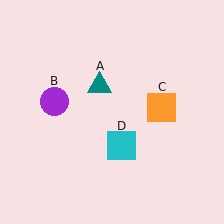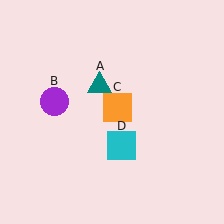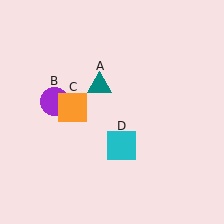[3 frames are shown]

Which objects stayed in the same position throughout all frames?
Teal triangle (object A) and purple circle (object B) and cyan square (object D) remained stationary.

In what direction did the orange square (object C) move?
The orange square (object C) moved left.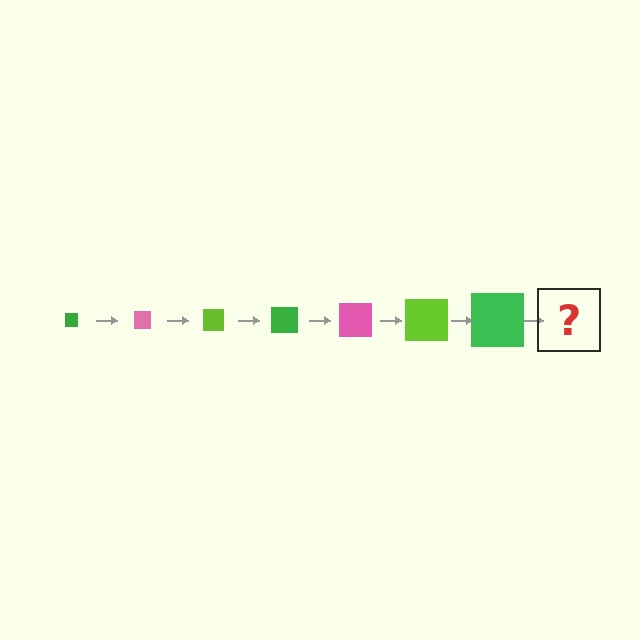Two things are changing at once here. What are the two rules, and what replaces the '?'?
The two rules are that the square grows larger each step and the color cycles through green, pink, and lime. The '?' should be a pink square, larger than the previous one.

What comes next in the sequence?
The next element should be a pink square, larger than the previous one.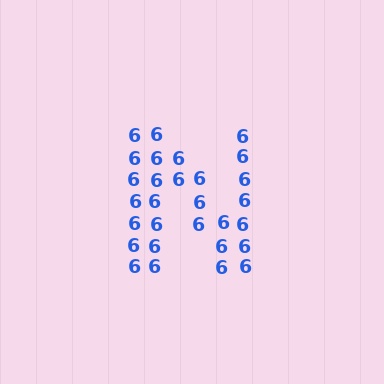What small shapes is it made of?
It is made of small digit 6's.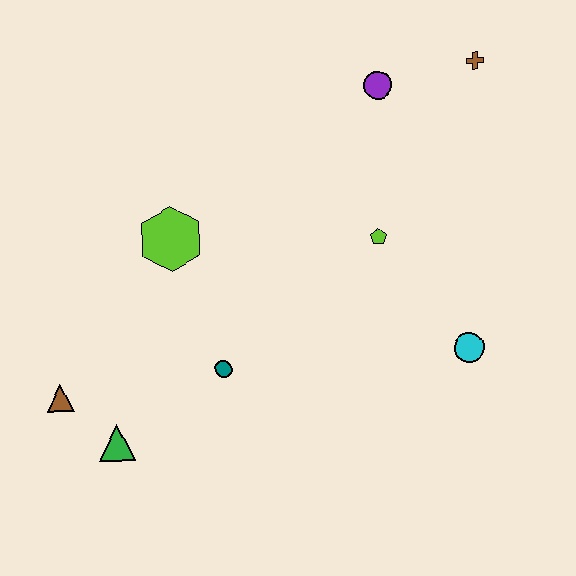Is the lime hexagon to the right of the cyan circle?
No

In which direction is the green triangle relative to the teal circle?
The green triangle is to the left of the teal circle.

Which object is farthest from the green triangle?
The brown cross is farthest from the green triangle.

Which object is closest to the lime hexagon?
The teal circle is closest to the lime hexagon.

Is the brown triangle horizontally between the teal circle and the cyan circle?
No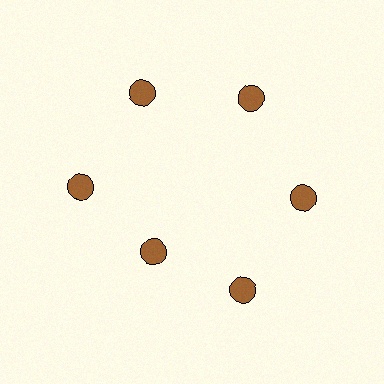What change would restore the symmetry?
The symmetry would be restored by moving it outward, back onto the ring so that all 6 circles sit at equal angles and equal distance from the center.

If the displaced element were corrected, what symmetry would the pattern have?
It would have 6-fold rotational symmetry — the pattern would map onto itself every 60 degrees.